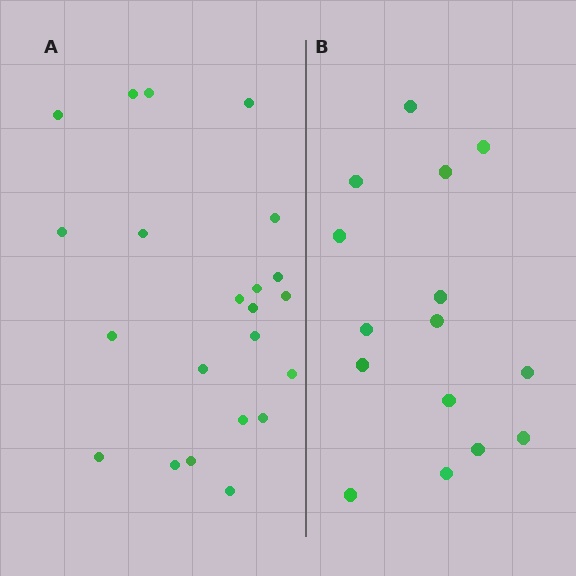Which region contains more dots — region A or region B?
Region A (the left region) has more dots.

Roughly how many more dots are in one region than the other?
Region A has roughly 8 or so more dots than region B.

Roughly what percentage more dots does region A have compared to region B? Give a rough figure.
About 45% more.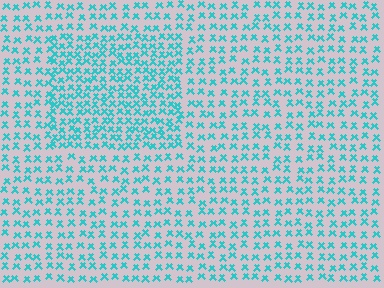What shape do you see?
I see a rectangle.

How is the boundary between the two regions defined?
The boundary is defined by a change in element density (approximately 1.7x ratio). All elements are the same color, size, and shape.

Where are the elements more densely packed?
The elements are more densely packed inside the rectangle boundary.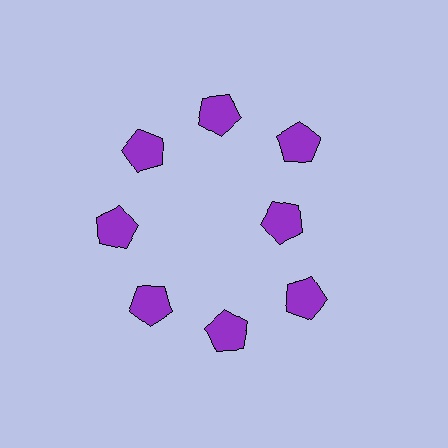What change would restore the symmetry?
The symmetry would be restored by moving it outward, back onto the ring so that all 8 pentagons sit at equal angles and equal distance from the center.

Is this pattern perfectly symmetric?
No. The 8 purple pentagons are arranged in a ring, but one element near the 3 o'clock position is pulled inward toward the center, breaking the 8-fold rotational symmetry.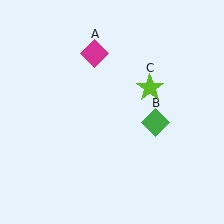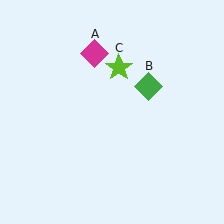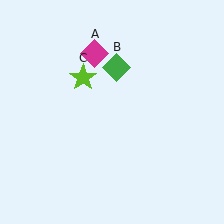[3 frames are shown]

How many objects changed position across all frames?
2 objects changed position: green diamond (object B), lime star (object C).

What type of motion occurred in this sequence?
The green diamond (object B), lime star (object C) rotated counterclockwise around the center of the scene.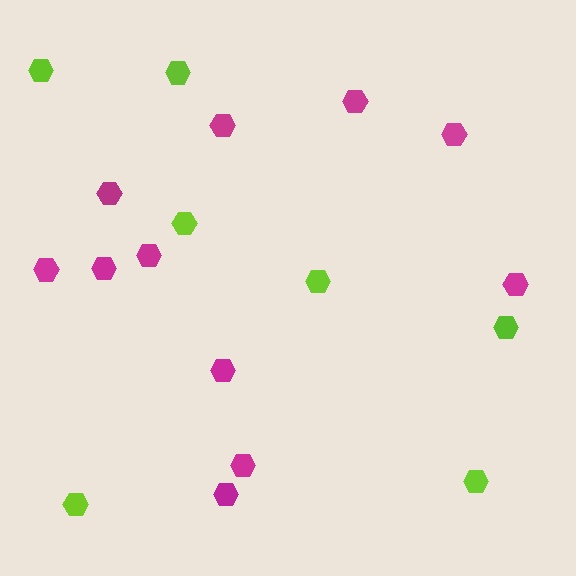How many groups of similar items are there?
There are 2 groups: one group of magenta hexagons (11) and one group of lime hexagons (7).